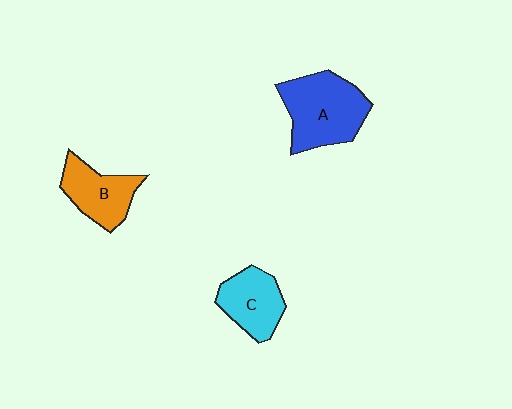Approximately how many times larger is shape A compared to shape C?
Approximately 1.5 times.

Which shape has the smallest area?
Shape C (cyan).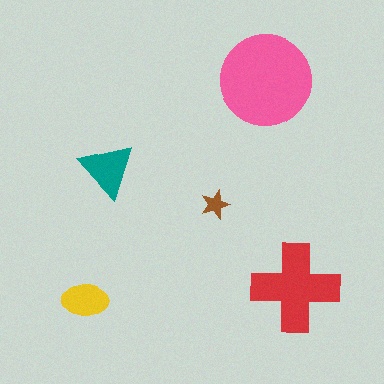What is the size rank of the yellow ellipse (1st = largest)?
4th.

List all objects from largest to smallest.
The pink circle, the red cross, the teal triangle, the yellow ellipse, the brown star.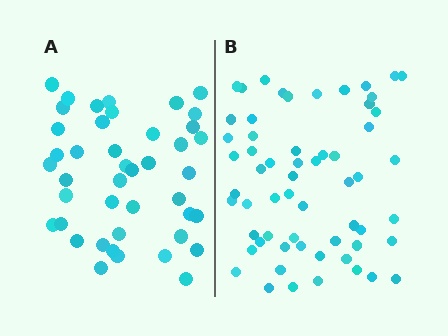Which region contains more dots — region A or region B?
Region B (the right region) has more dots.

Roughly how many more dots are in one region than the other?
Region B has approximately 15 more dots than region A.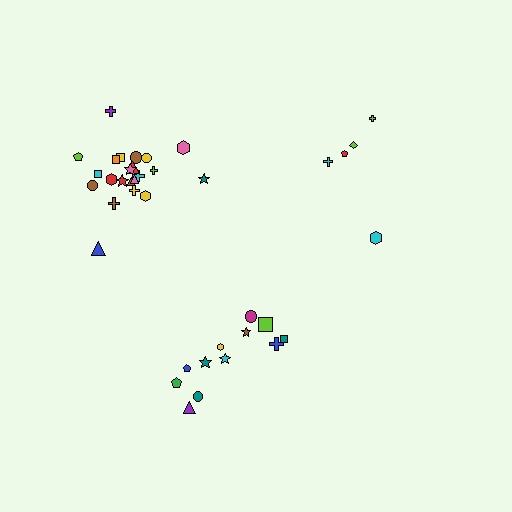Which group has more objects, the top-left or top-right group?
The top-left group.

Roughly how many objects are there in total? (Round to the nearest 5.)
Roughly 40 objects in total.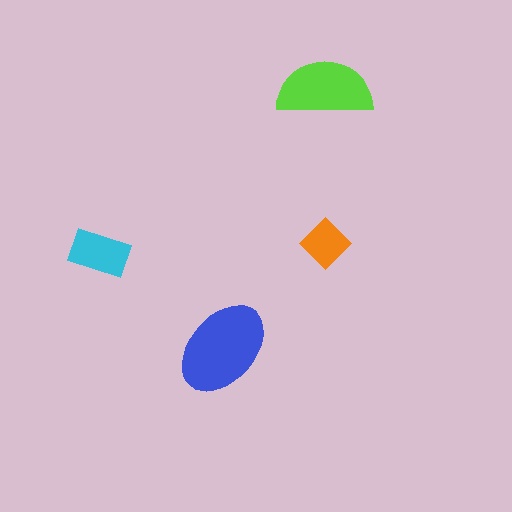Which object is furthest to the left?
The cyan rectangle is leftmost.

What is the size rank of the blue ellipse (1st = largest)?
1st.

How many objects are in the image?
There are 4 objects in the image.